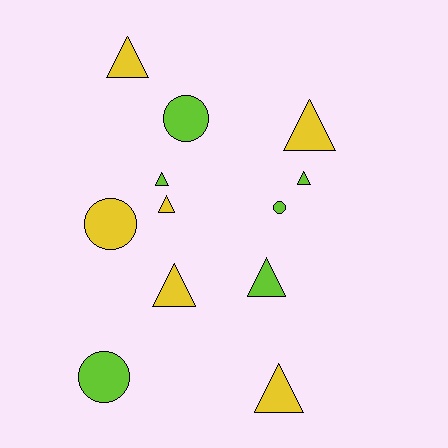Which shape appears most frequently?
Triangle, with 8 objects.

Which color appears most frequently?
Lime, with 6 objects.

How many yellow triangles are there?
There are 5 yellow triangles.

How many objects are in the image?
There are 12 objects.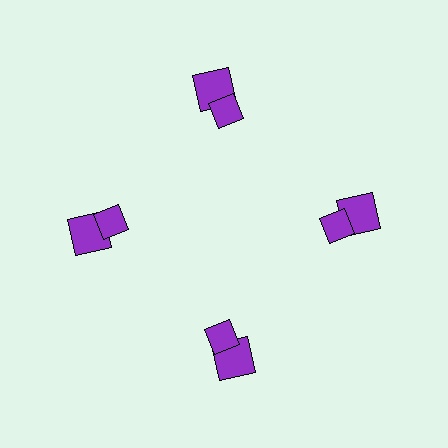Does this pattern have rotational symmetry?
Yes, this pattern has 4-fold rotational symmetry. It looks the same after rotating 90 degrees around the center.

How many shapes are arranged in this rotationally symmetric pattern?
There are 8 shapes, arranged in 4 groups of 2.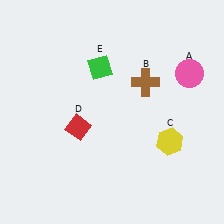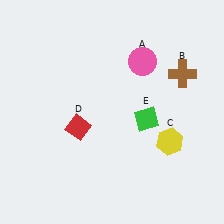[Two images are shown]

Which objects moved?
The objects that moved are: the pink circle (A), the brown cross (B), the green diamond (E).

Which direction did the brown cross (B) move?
The brown cross (B) moved right.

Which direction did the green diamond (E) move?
The green diamond (E) moved down.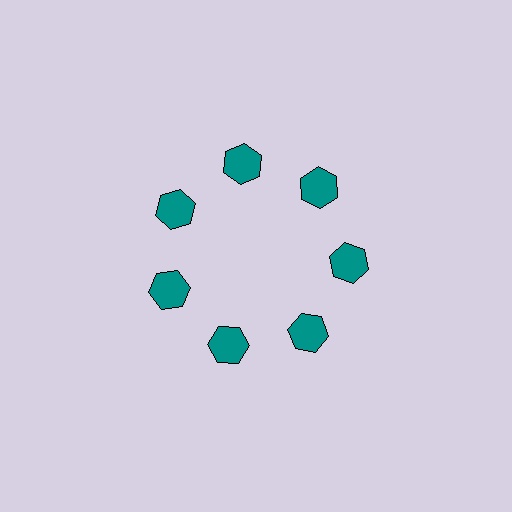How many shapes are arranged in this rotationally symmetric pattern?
There are 7 shapes, arranged in 7 groups of 1.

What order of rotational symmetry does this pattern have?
This pattern has 7-fold rotational symmetry.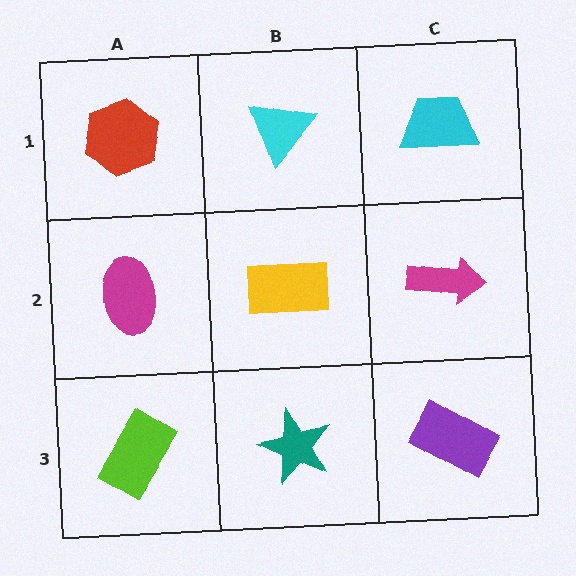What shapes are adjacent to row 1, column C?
A magenta arrow (row 2, column C), a cyan triangle (row 1, column B).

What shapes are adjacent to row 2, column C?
A cyan trapezoid (row 1, column C), a purple rectangle (row 3, column C), a yellow rectangle (row 2, column B).